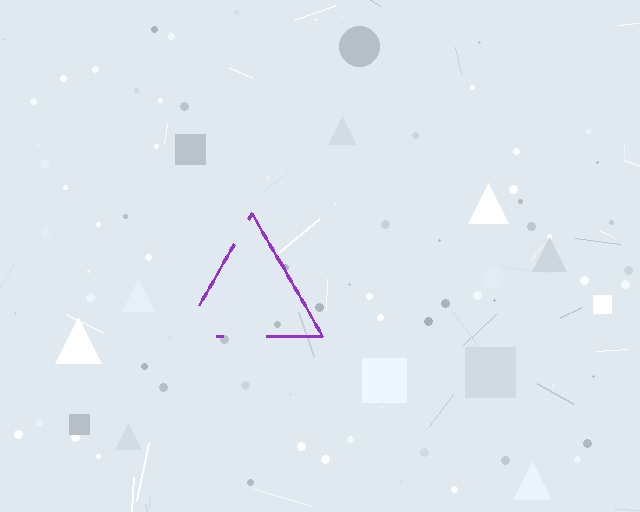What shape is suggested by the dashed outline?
The dashed outline suggests a triangle.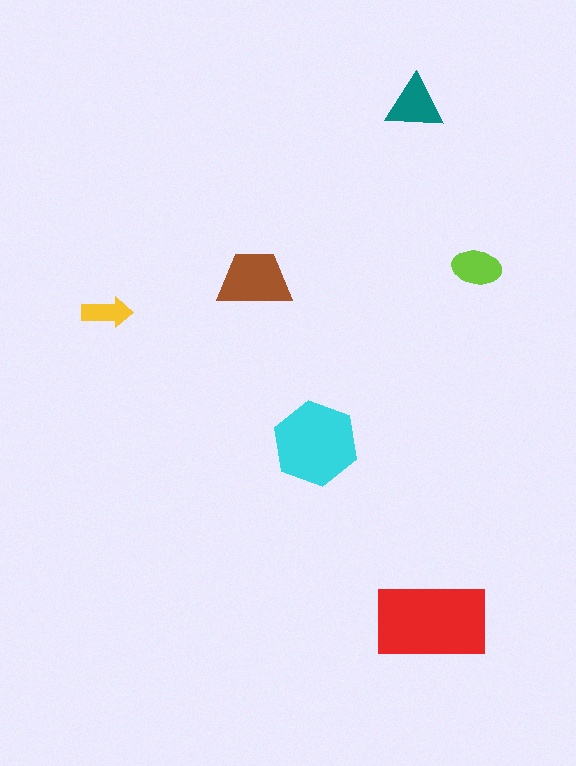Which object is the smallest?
The yellow arrow.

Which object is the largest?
The red rectangle.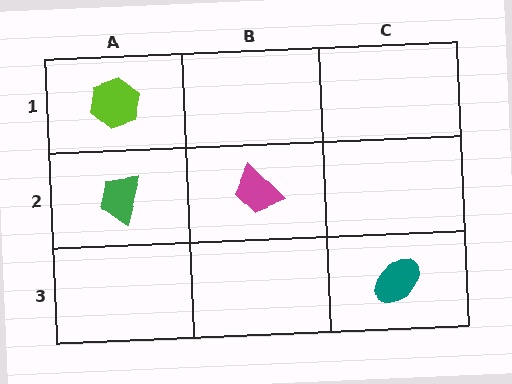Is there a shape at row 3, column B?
No, that cell is empty.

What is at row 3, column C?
A teal ellipse.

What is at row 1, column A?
A lime hexagon.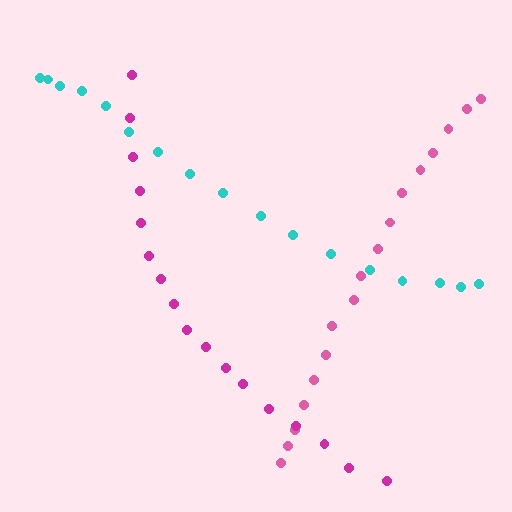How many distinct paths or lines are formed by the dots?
There are 3 distinct paths.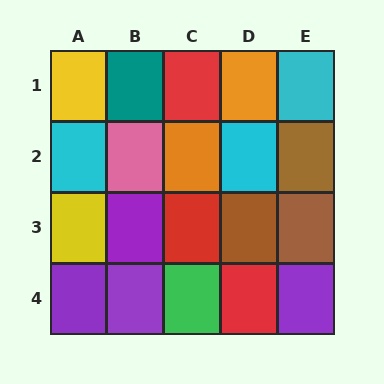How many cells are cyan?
3 cells are cyan.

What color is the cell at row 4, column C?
Green.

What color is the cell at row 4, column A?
Purple.